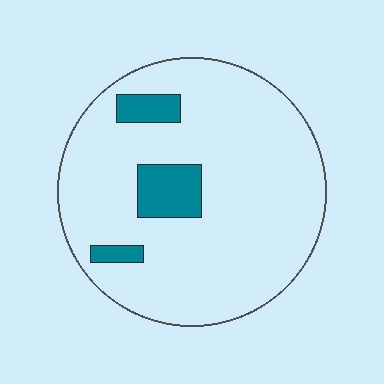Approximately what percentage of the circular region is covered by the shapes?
Approximately 10%.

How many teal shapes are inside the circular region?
3.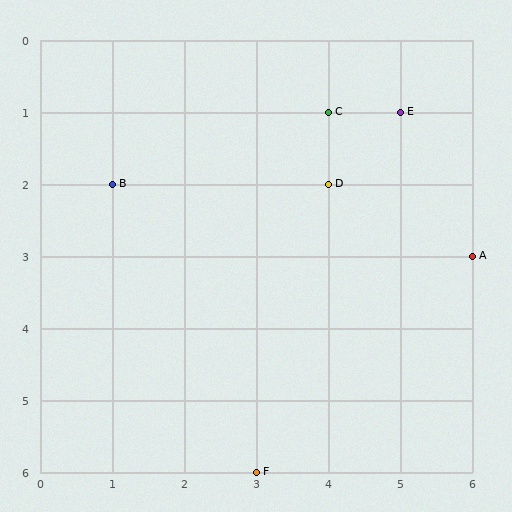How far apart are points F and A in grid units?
Points F and A are 3 columns and 3 rows apart (about 4.2 grid units diagonally).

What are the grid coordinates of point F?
Point F is at grid coordinates (3, 6).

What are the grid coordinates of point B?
Point B is at grid coordinates (1, 2).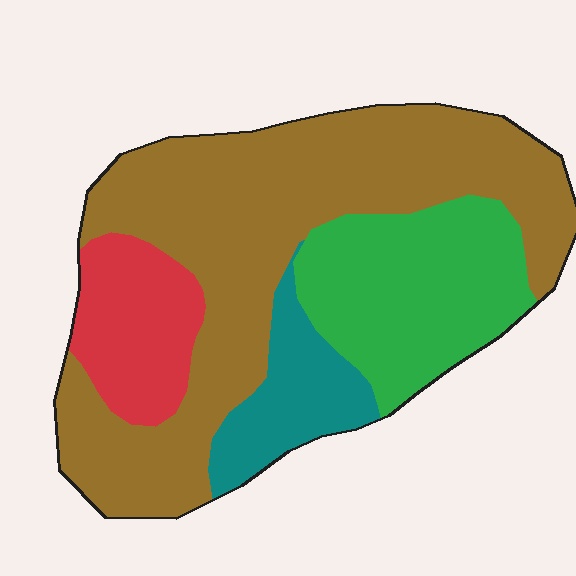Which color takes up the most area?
Brown, at roughly 55%.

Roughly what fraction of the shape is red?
Red takes up about one eighth (1/8) of the shape.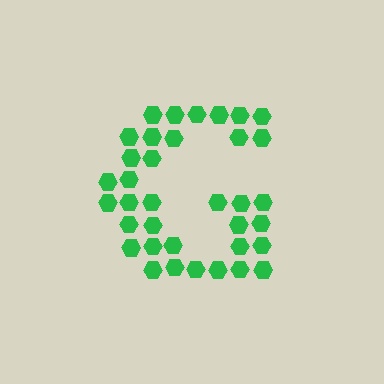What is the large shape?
The large shape is the letter G.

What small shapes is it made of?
It is made of small hexagons.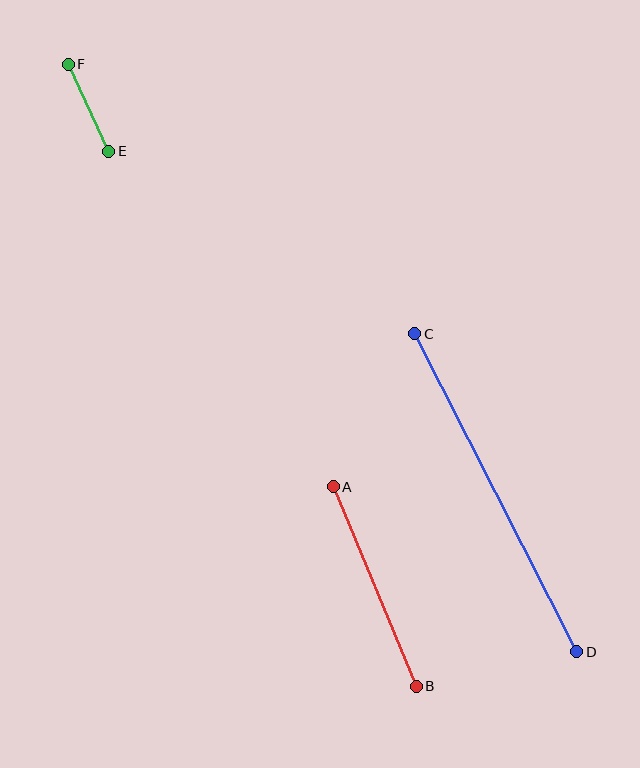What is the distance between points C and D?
The distance is approximately 357 pixels.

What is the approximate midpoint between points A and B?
The midpoint is at approximately (375, 587) pixels.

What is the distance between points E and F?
The distance is approximately 96 pixels.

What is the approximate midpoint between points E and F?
The midpoint is at approximately (89, 108) pixels.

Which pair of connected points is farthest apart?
Points C and D are farthest apart.